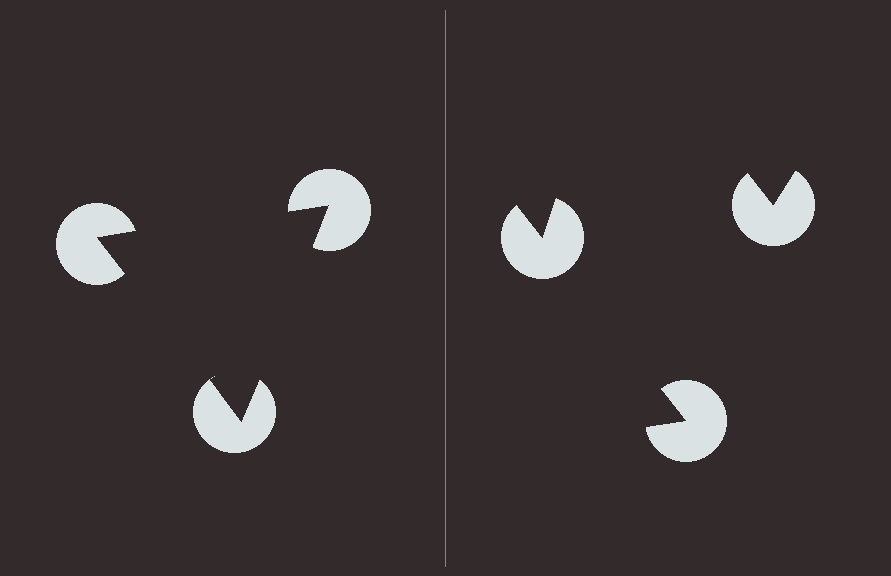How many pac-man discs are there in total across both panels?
6 — 3 on each side.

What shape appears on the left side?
An illusory triangle.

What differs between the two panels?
The pac-man discs are positioned identically on both sides; only the wedge orientations differ. On the left they align to a triangle; on the right they are misaligned.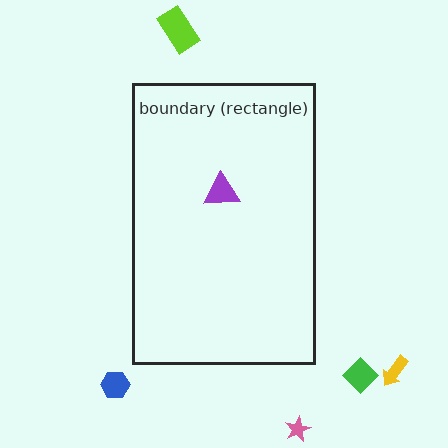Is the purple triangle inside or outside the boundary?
Inside.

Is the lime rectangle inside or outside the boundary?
Outside.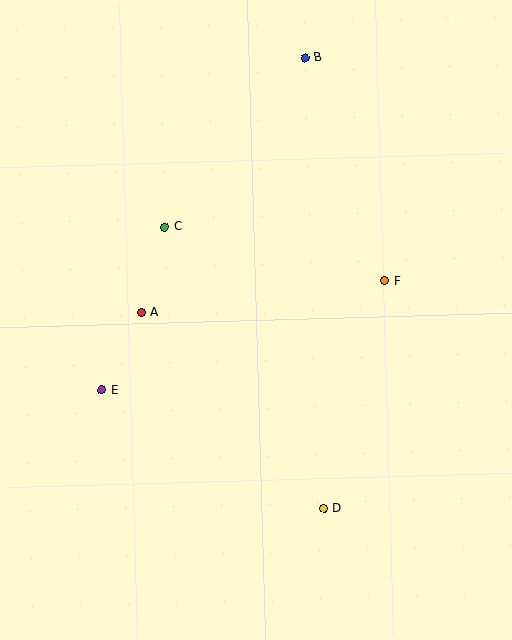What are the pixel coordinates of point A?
Point A is at (141, 313).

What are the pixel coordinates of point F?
Point F is at (385, 281).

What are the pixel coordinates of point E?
Point E is at (101, 390).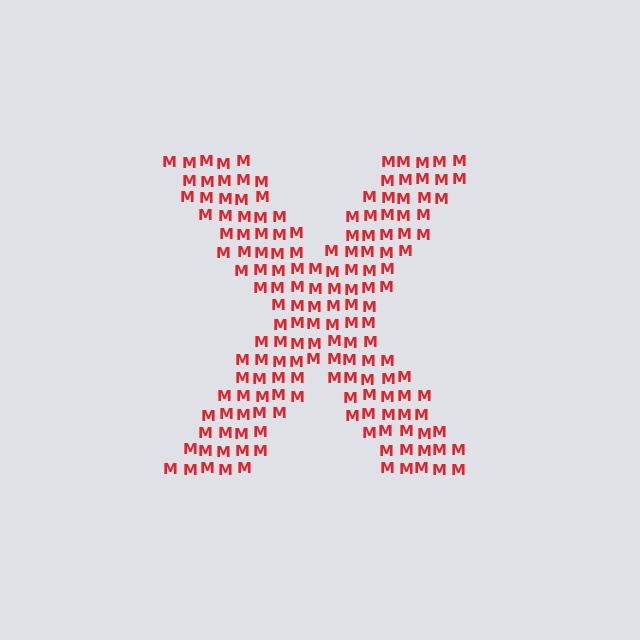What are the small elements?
The small elements are letter M's.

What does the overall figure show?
The overall figure shows the letter X.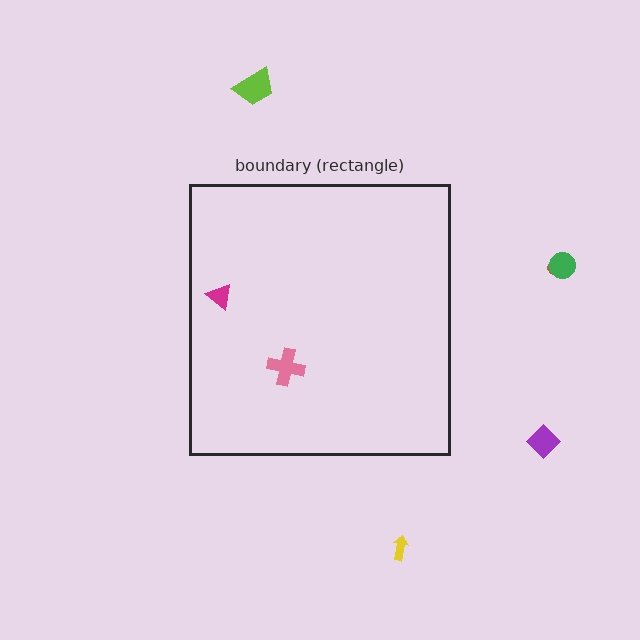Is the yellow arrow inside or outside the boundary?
Outside.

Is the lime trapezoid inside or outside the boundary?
Outside.